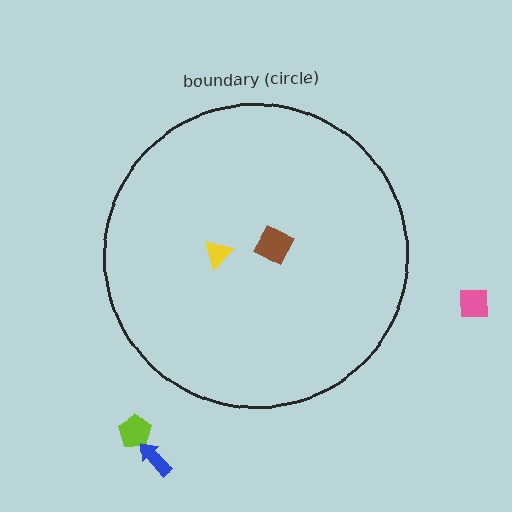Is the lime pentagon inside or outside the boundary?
Outside.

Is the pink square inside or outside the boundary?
Outside.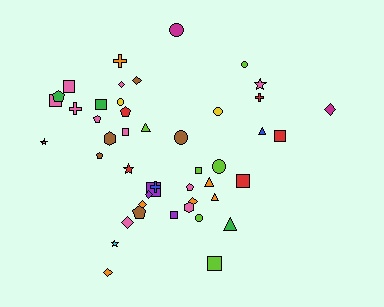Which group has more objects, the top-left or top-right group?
The top-left group.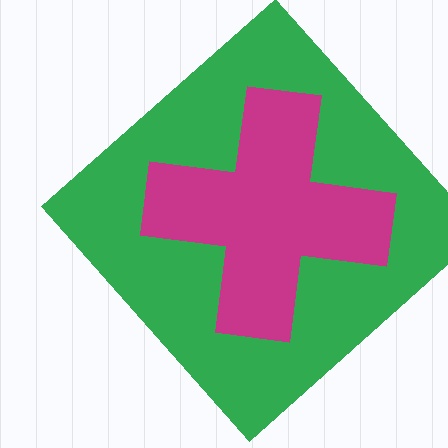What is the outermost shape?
The green diamond.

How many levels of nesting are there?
2.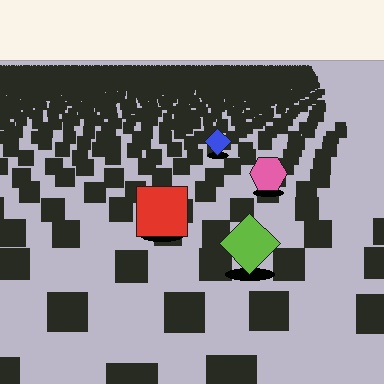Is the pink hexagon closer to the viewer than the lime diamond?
No. The lime diamond is closer — you can tell from the texture gradient: the ground texture is coarser near it.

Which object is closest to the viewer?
The lime diamond is closest. The texture marks near it are larger and more spread out.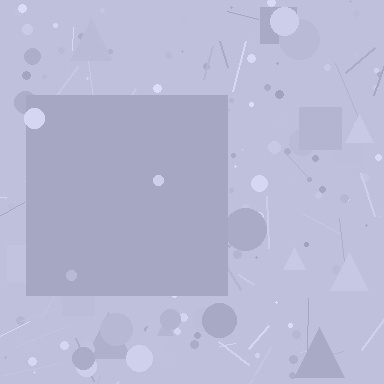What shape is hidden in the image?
A square is hidden in the image.